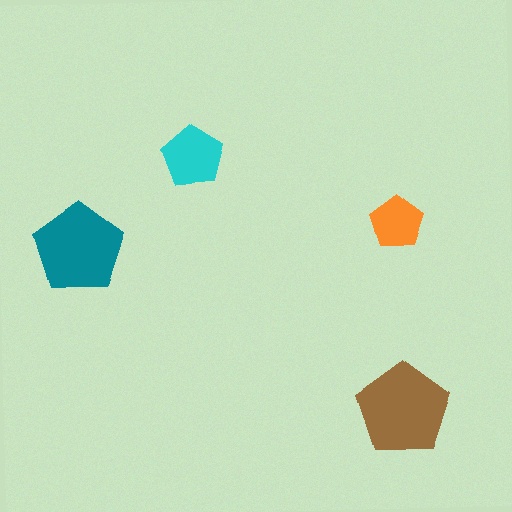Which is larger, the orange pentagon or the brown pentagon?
The brown one.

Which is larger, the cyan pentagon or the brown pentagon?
The brown one.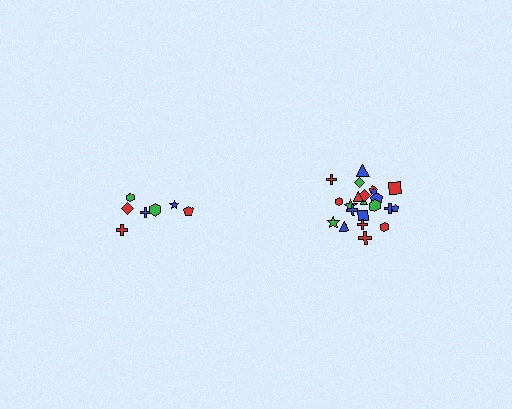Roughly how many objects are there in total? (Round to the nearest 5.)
Roughly 30 objects in total.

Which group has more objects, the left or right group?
The right group.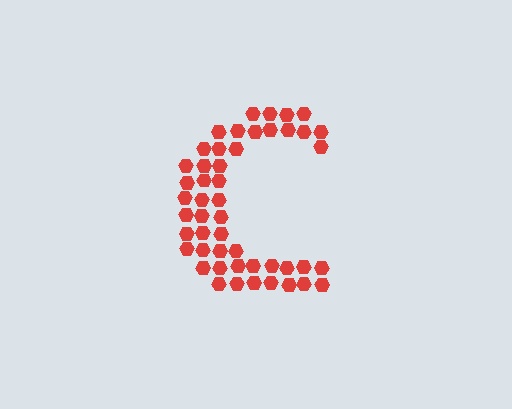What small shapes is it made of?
It is made of small hexagons.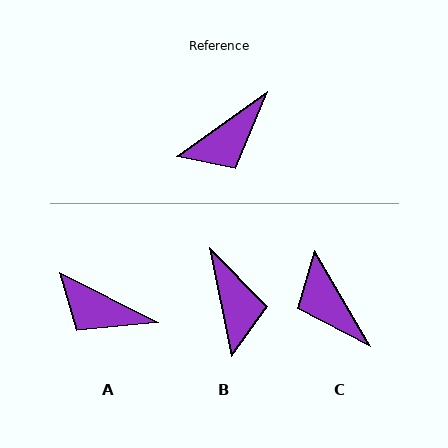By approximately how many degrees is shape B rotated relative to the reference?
Approximately 66 degrees counter-clockwise.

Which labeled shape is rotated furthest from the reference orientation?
C, about 96 degrees away.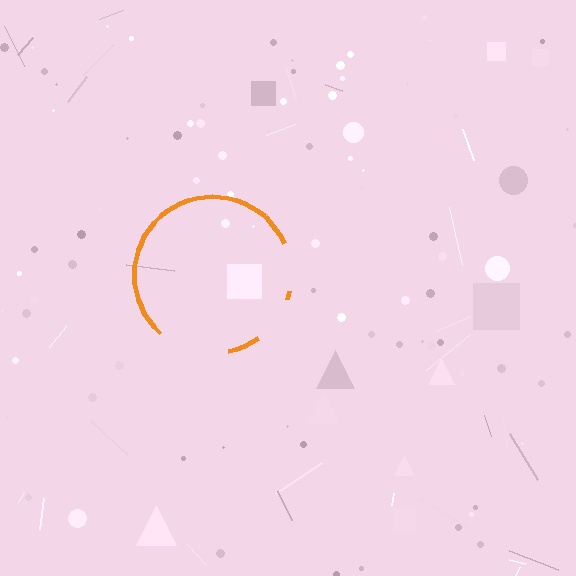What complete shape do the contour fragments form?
The contour fragments form a circle.